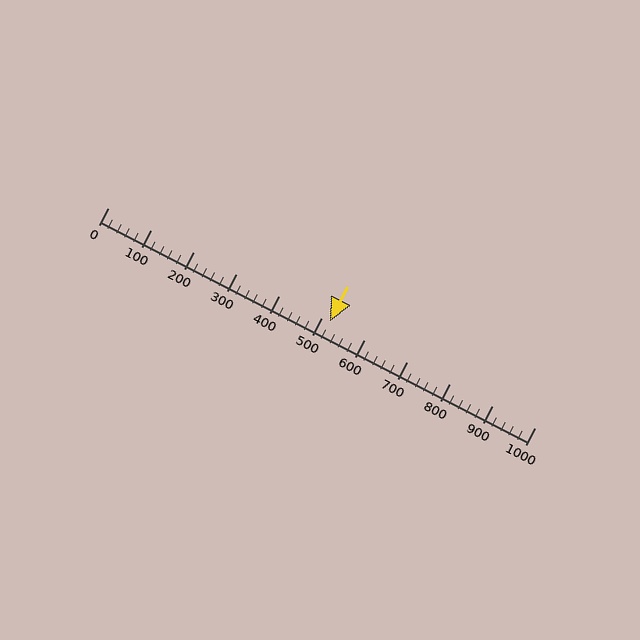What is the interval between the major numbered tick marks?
The major tick marks are spaced 100 units apart.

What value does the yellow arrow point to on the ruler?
The yellow arrow points to approximately 520.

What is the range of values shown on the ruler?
The ruler shows values from 0 to 1000.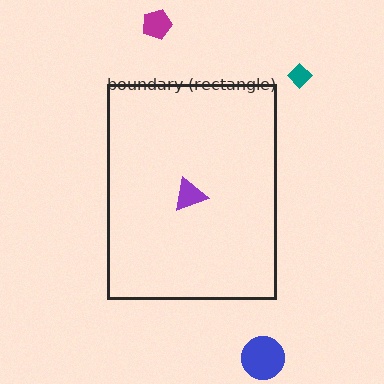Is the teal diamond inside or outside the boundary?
Outside.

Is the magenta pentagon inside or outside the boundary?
Outside.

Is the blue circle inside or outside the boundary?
Outside.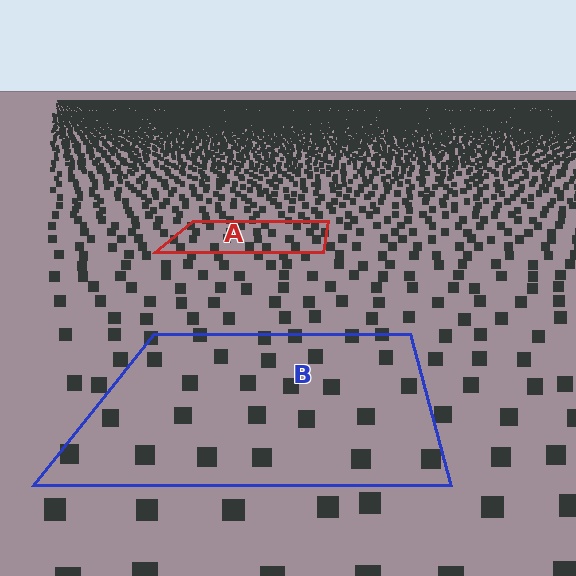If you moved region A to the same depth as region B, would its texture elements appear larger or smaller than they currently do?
They would appear larger. At a closer depth, the same texture elements are projected at a bigger on-screen size.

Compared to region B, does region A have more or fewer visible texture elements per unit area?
Region A has more texture elements per unit area — they are packed more densely because it is farther away.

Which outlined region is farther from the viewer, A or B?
Region A is farther from the viewer — the texture elements inside it appear smaller and more densely packed.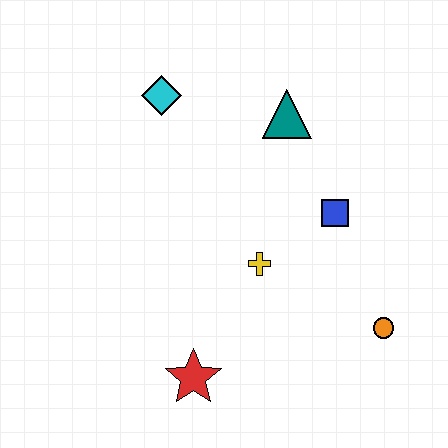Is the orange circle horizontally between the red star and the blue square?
No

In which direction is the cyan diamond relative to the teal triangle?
The cyan diamond is to the left of the teal triangle.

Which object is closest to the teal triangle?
The blue square is closest to the teal triangle.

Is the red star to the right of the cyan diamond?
Yes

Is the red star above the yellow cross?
No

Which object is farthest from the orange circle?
The cyan diamond is farthest from the orange circle.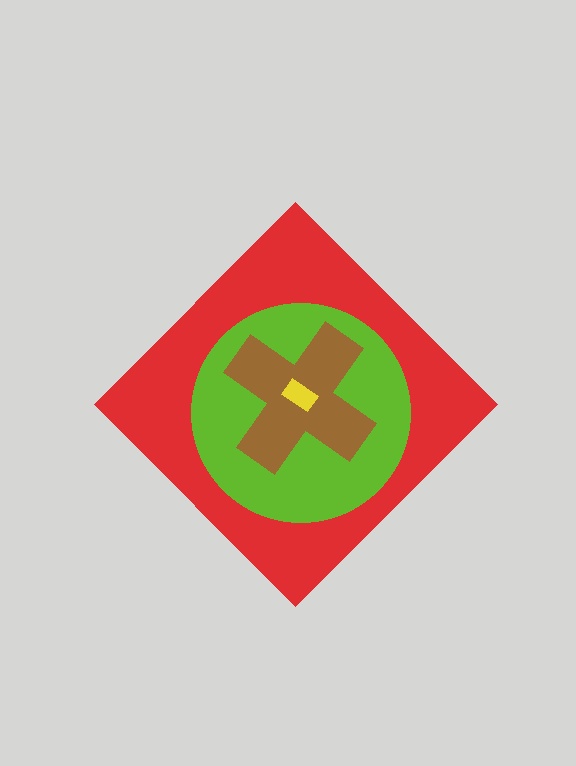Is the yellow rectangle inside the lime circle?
Yes.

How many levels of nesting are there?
4.